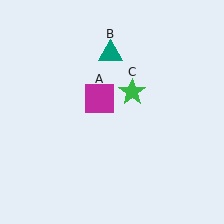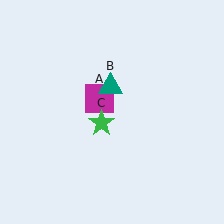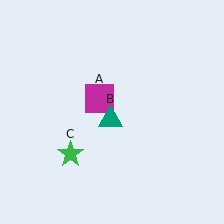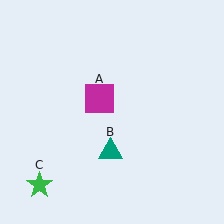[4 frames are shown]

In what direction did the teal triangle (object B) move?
The teal triangle (object B) moved down.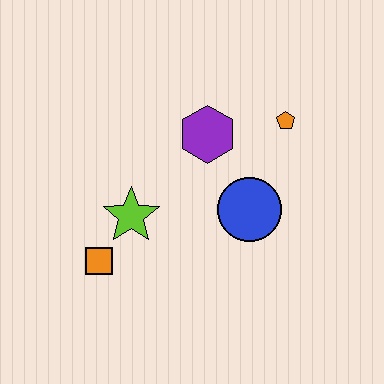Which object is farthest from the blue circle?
The orange square is farthest from the blue circle.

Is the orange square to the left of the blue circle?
Yes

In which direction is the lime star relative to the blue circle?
The lime star is to the left of the blue circle.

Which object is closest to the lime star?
The orange square is closest to the lime star.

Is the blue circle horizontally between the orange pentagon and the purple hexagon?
Yes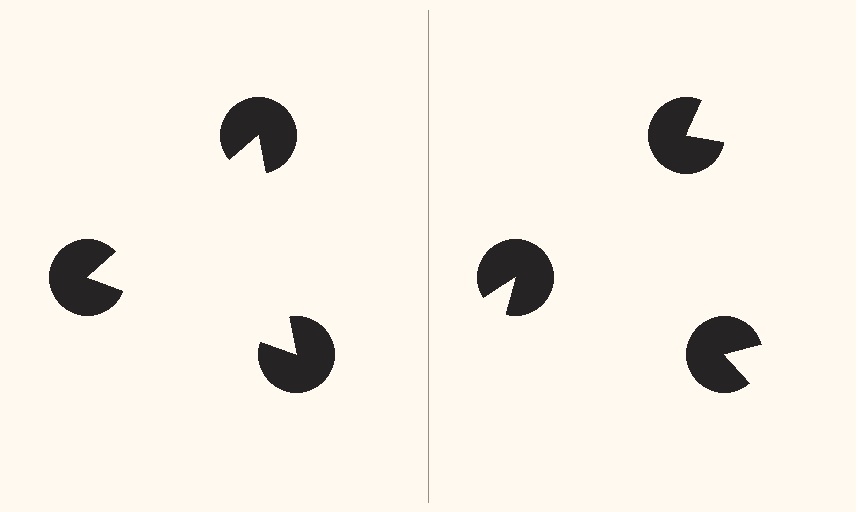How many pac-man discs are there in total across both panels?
6 — 3 on each side.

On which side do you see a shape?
An illusory triangle appears on the left side. On the right side the wedge cuts are rotated, so no coherent shape forms.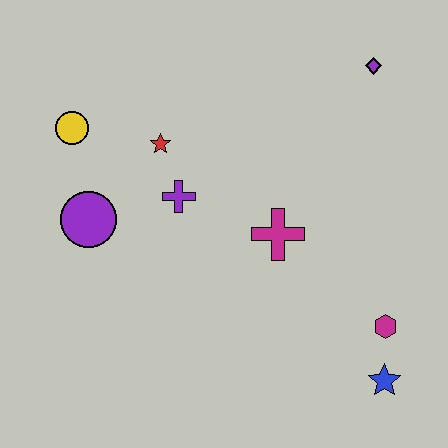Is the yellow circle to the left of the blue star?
Yes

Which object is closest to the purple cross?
The red star is closest to the purple cross.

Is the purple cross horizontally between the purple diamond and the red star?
Yes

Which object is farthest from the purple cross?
The blue star is farthest from the purple cross.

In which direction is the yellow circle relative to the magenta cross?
The yellow circle is to the left of the magenta cross.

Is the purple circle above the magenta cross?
Yes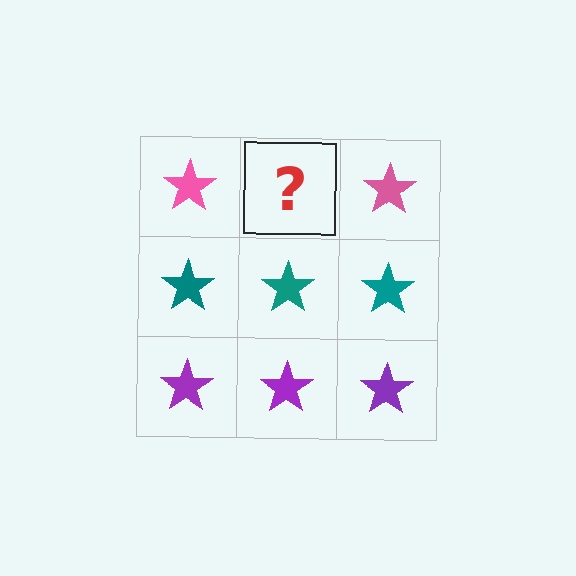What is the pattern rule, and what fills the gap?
The rule is that each row has a consistent color. The gap should be filled with a pink star.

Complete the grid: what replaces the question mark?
The question mark should be replaced with a pink star.